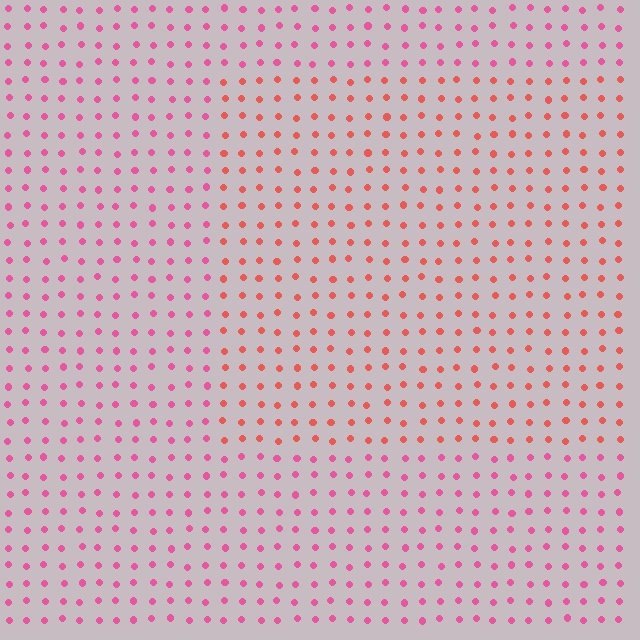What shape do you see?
I see a rectangle.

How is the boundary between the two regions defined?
The boundary is defined purely by a slight shift in hue (about 31 degrees). Spacing, size, and orientation are identical on both sides.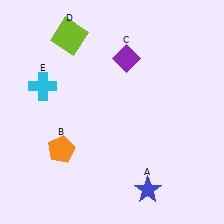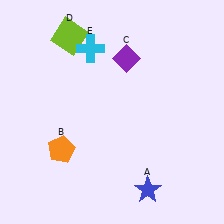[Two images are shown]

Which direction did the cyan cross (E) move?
The cyan cross (E) moved right.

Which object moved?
The cyan cross (E) moved right.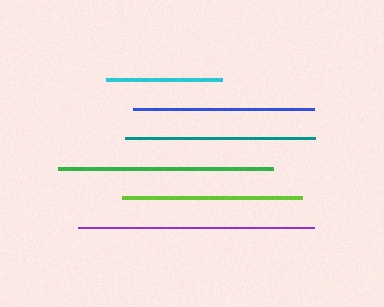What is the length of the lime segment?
The lime segment is approximately 180 pixels long.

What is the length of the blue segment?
The blue segment is approximately 182 pixels long.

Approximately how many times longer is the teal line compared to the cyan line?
The teal line is approximately 1.6 times the length of the cyan line.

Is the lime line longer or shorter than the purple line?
The purple line is longer than the lime line.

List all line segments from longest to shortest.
From longest to shortest: purple, green, teal, blue, lime, cyan.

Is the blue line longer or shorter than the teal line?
The teal line is longer than the blue line.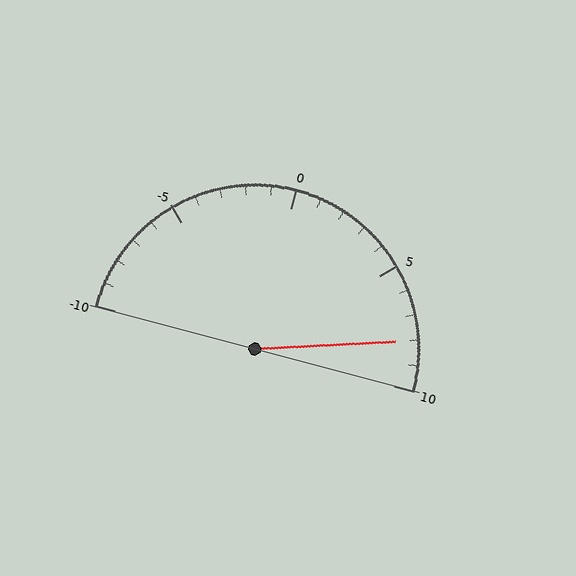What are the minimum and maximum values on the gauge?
The gauge ranges from -10 to 10.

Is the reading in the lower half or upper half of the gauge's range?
The reading is in the upper half of the range (-10 to 10).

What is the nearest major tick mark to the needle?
The nearest major tick mark is 10.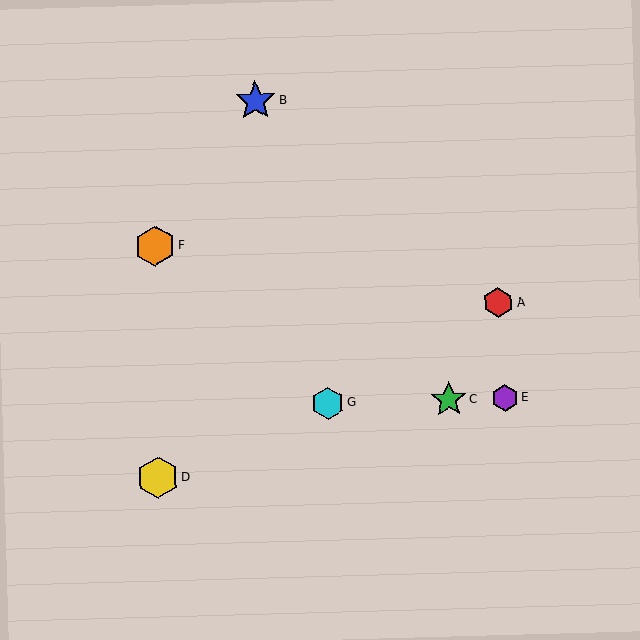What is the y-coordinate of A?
Object A is at y≈303.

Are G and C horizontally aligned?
Yes, both are at y≈403.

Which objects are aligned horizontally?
Objects C, E, G are aligned horizontally.